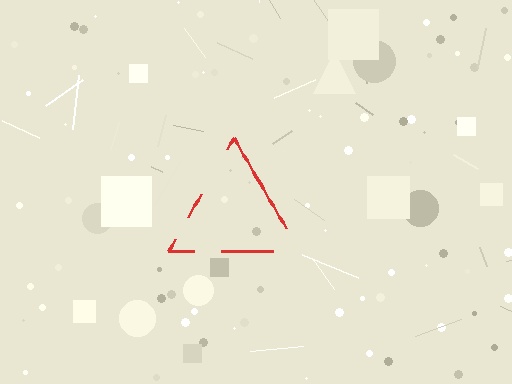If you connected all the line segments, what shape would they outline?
They would outline a triangle.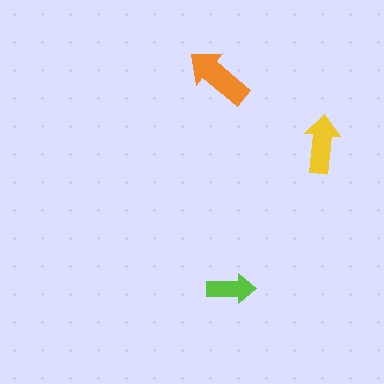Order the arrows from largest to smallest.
the orange one, the yellow one, the lime one.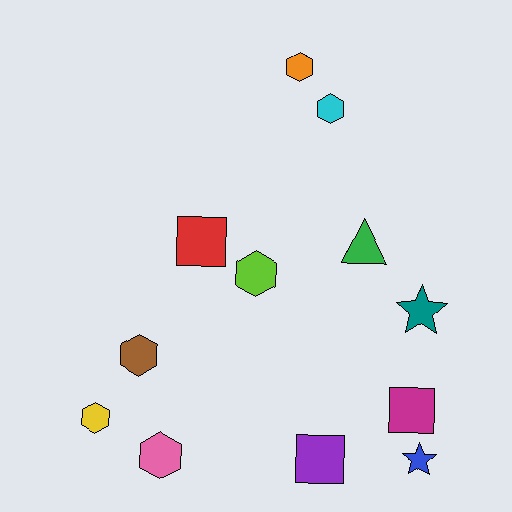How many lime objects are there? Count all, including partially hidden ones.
There is 1 lime object.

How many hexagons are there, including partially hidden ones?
There are 6 hexagons.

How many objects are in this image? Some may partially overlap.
There are 12 objects.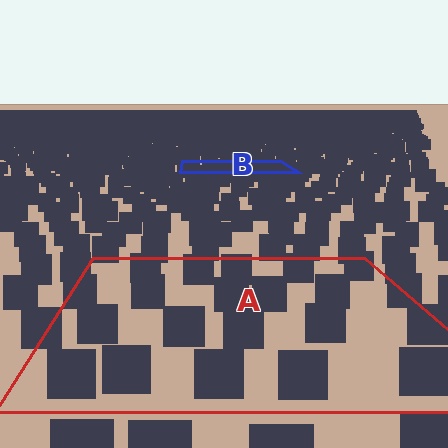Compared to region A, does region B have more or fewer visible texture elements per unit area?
Region B has more texture elements per unit area — they are packed more densely because it is farther away.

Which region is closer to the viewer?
Region A is closer. The texture elements there are larger and more spread out.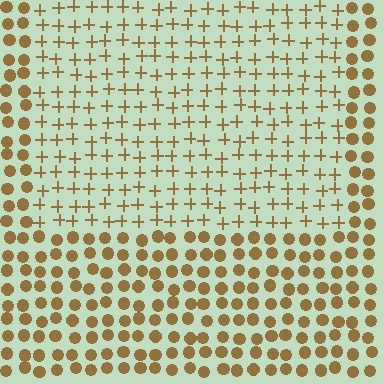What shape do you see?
I see a rectangle.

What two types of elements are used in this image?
The image uses plus signs inside the rectangle region and circles outside it.